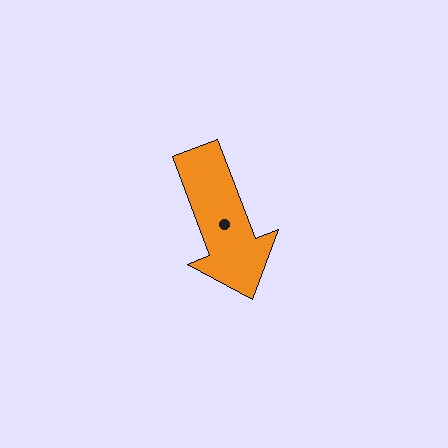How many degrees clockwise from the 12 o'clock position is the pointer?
Approximately 159 degrees.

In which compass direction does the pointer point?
South.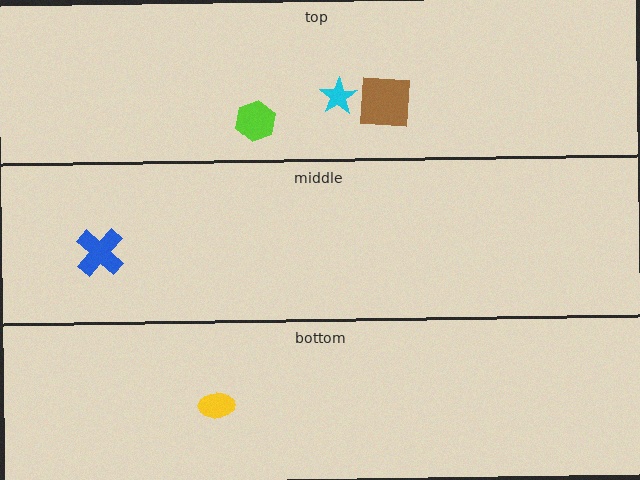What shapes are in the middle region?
The blue cross.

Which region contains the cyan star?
The top region.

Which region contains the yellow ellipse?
The bottom region.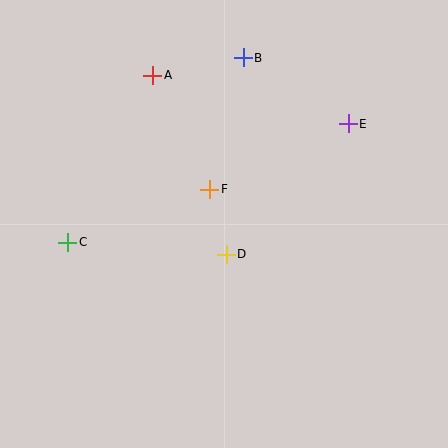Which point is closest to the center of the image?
Point D at (226, 254) is closest to the center.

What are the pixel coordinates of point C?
Point C is at (68, 242).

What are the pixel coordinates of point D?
Point D is at (226, 254).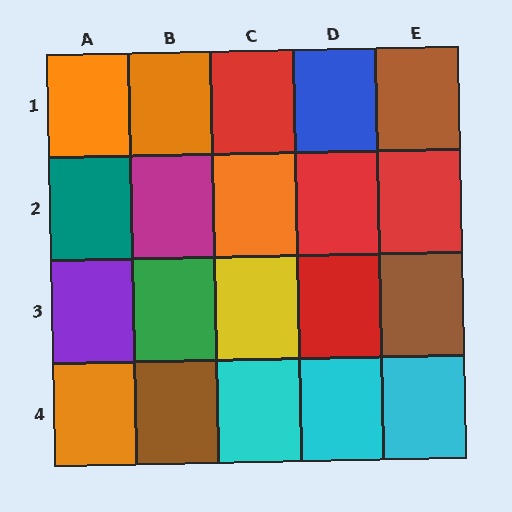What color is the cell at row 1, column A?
Orange.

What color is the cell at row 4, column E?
Cyan.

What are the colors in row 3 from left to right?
Purple, green, yellow, red, brown.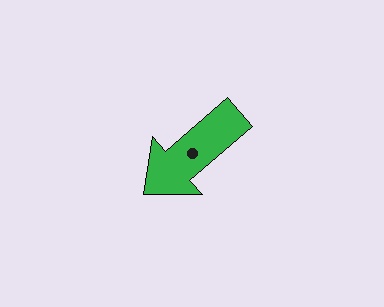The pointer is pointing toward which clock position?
Roughly 8 o'clock.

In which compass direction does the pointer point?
Southwest.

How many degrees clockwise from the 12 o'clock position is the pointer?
Approximately 230 degrees.